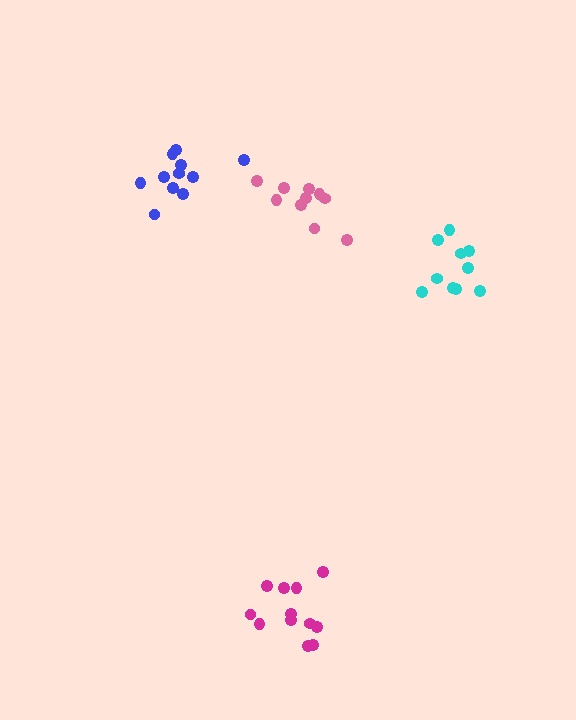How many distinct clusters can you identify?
There are 4 distinct clusters.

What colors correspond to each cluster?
The clusters are colored: cyan, magenta, pink, blue.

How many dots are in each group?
Group 1: 10 dots, Group 2: 12 dots, Group 3: 10 dots, Group 4: 11 dots (43 total).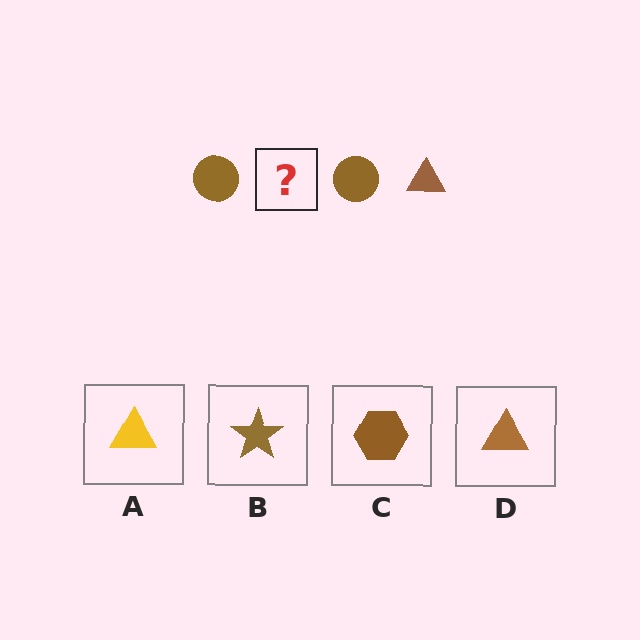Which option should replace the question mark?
Option D.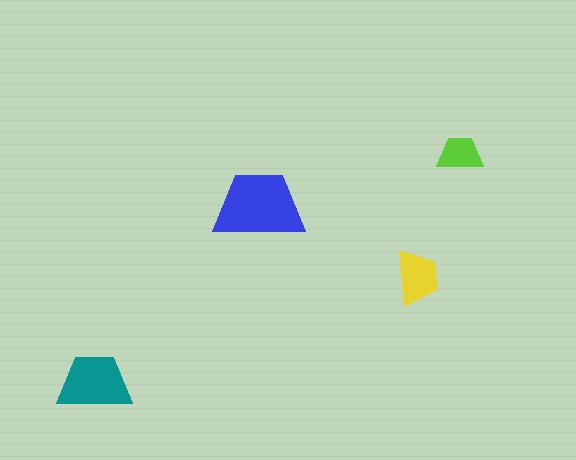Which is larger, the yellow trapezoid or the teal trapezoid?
The teal one.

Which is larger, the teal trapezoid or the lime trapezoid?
The teal one.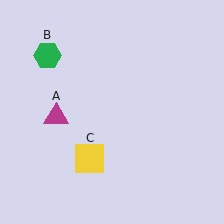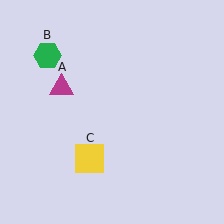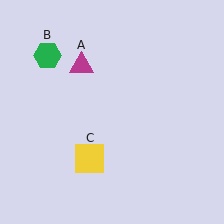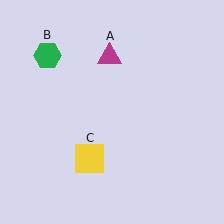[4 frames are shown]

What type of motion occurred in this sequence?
The magenta triangle (object A) rotated clockwise around the center of the scene.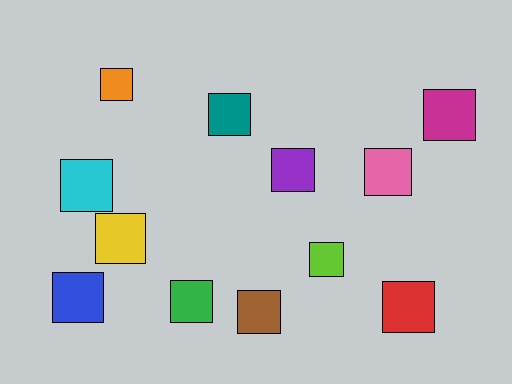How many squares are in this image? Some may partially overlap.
There are 12 squares.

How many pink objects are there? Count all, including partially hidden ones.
There is 1 pink object.